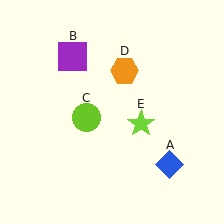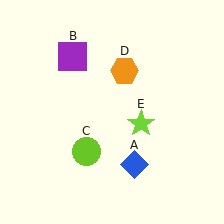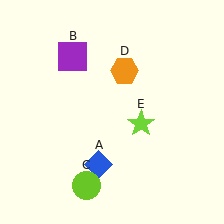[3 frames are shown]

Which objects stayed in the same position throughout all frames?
Purple square (object B) and orange hexagon (object D) and lime star (object E) remained stationary.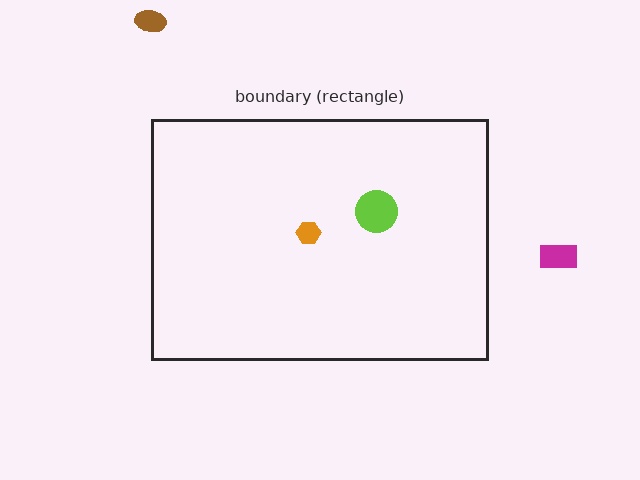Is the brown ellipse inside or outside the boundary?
Outside.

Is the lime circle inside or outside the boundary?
Inside.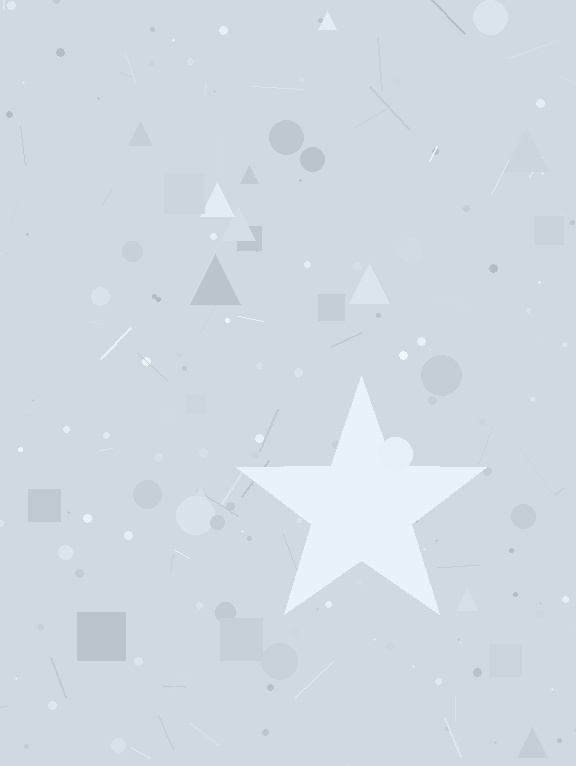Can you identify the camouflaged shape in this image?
The camouflaged shape is a star.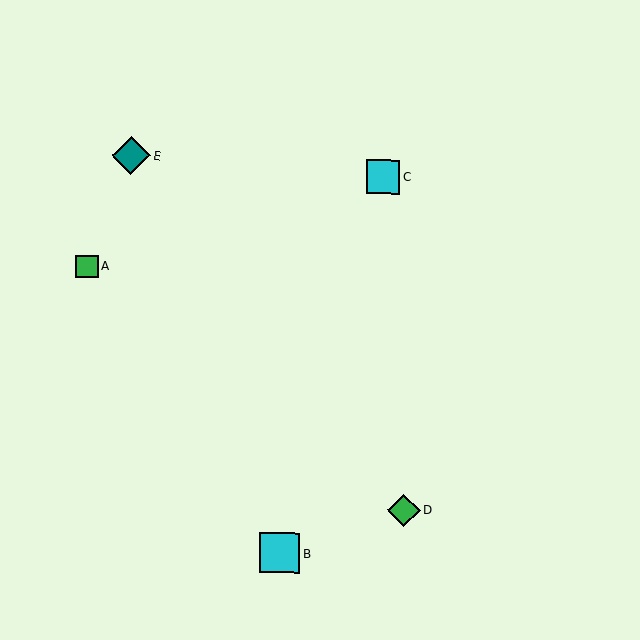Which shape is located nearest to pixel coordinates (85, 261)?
The green square (labeled A) at (87, 266) is nearest to that location.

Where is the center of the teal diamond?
The center of the teal diamond is at (131, 156).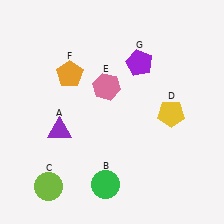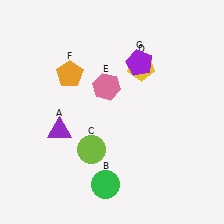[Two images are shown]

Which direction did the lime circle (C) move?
The lime circle (C) moved right.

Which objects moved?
The objects that moved are: the lime circle (C), the yellow pentagon (D).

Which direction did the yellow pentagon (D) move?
The yellow pentagon (D) moved up.